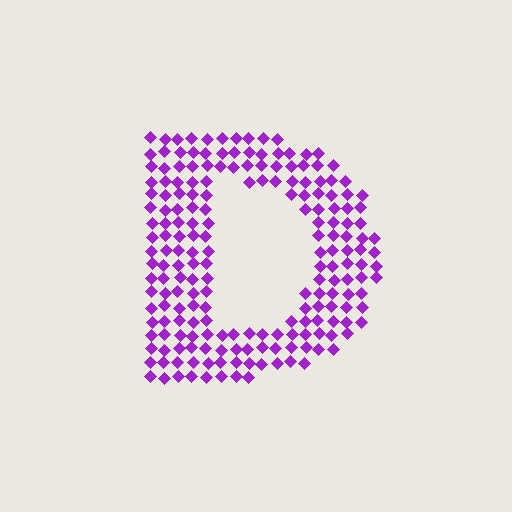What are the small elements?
The small elements are diamonds.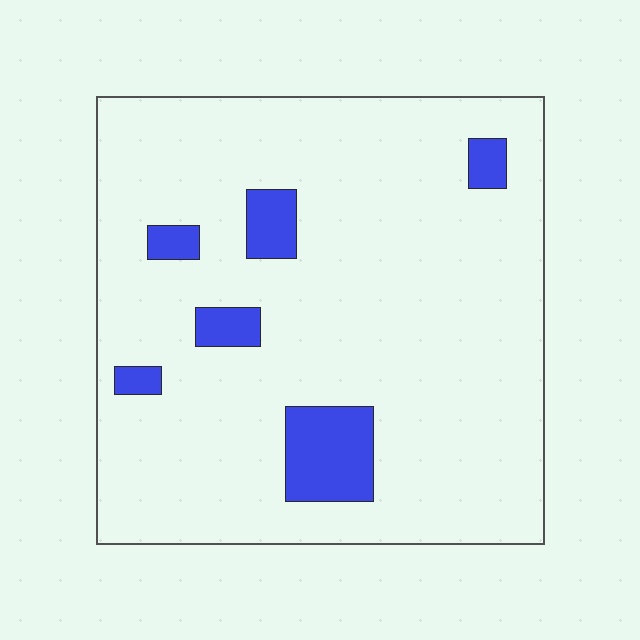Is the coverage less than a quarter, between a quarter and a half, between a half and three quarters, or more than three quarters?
Less than a quarter.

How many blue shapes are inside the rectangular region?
6.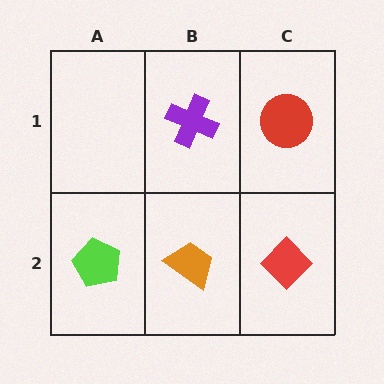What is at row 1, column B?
A purple cross.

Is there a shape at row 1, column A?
No, that cell is empty.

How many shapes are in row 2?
3 shapes.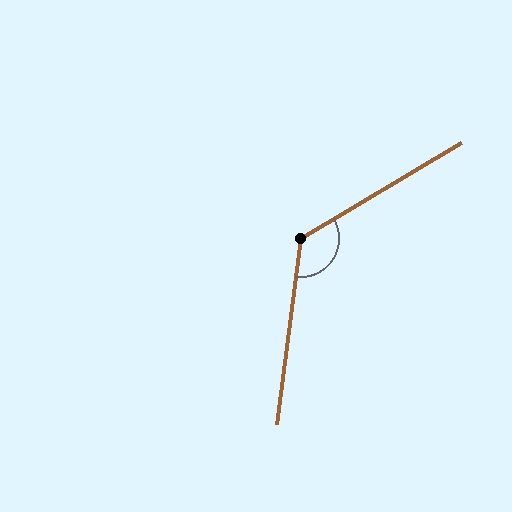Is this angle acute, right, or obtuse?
It is obtuse.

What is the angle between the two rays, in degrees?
Approximately 128 degrees.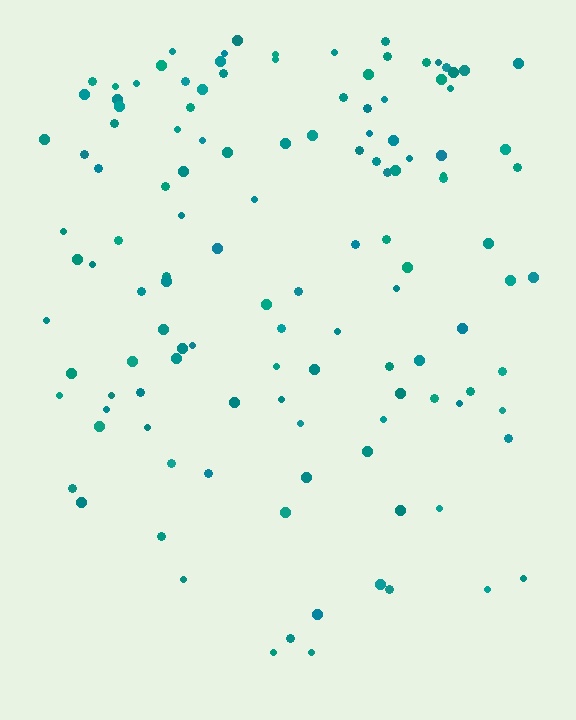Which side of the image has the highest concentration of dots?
The top.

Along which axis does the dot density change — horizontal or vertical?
Vertical.